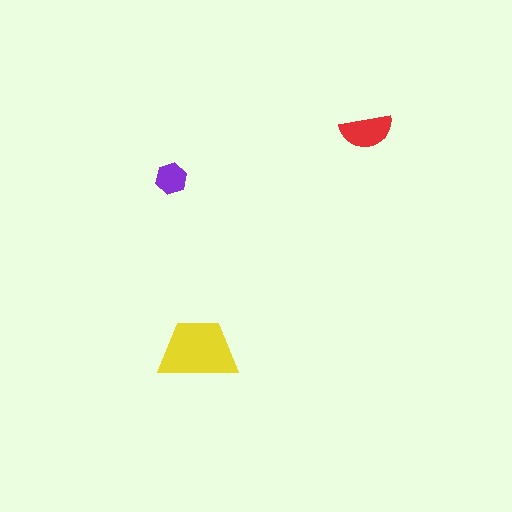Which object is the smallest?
The purple hexagon.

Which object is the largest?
The yellow trapezoid.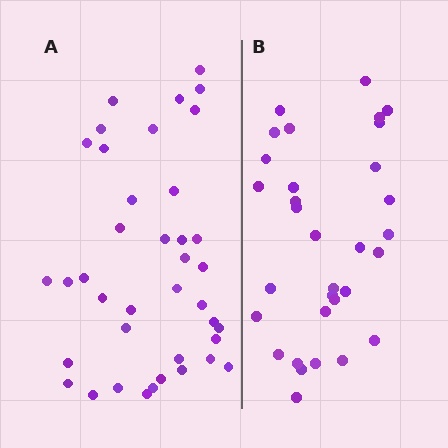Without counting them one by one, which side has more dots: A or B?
Region A (the left region) has more dots.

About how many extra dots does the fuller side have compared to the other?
Region A has roughly 8 or so more dots than region B.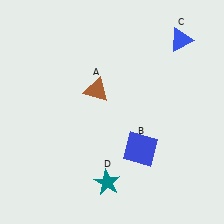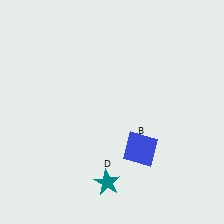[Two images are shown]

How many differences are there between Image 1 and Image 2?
There are 2 differences between the two images.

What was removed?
The blue triangle (C), the brown triangle (A) were removed in Image 2.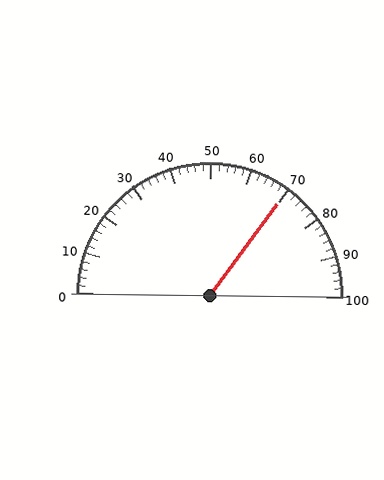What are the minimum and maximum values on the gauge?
The gauge ranges from 0 to 100.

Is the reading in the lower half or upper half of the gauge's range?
The reading is in the upper half of the range (0 to 100).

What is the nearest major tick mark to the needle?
The nearest major tick mark is 70.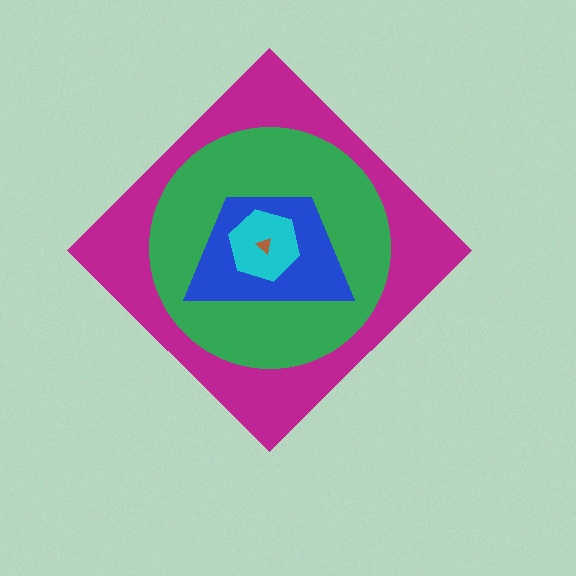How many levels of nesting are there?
5.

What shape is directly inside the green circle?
The blue trapezoid.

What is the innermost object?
The brown triangle.